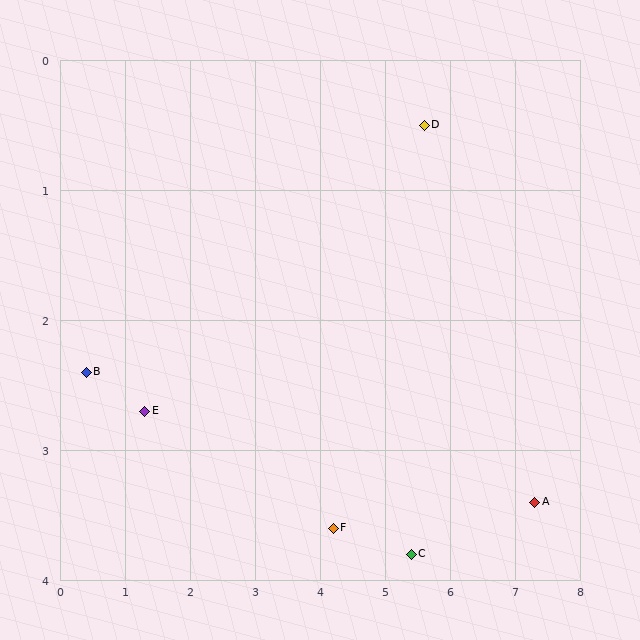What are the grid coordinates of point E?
Point E is at approximately (1.3, 2.7).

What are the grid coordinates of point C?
Point C is at approximately (5.4, 3.8).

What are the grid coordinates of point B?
Point B is at approximately (0.4, 2.4).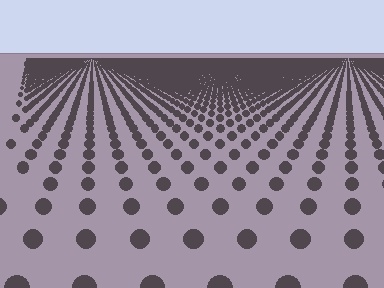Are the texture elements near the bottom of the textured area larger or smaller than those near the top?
Larger. Near the bottom, elements are closer to the viewer and appear at a bigger on-screen size.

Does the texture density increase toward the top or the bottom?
Density increases toward the top.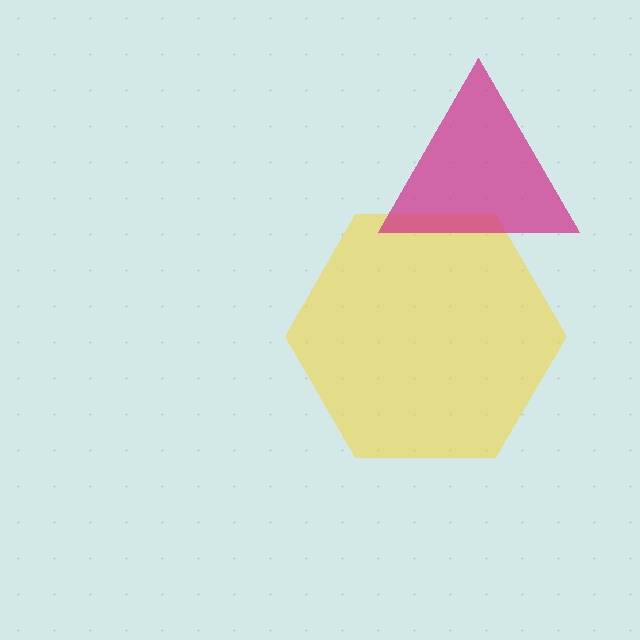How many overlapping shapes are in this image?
There are 2 overlapping shapes in the image.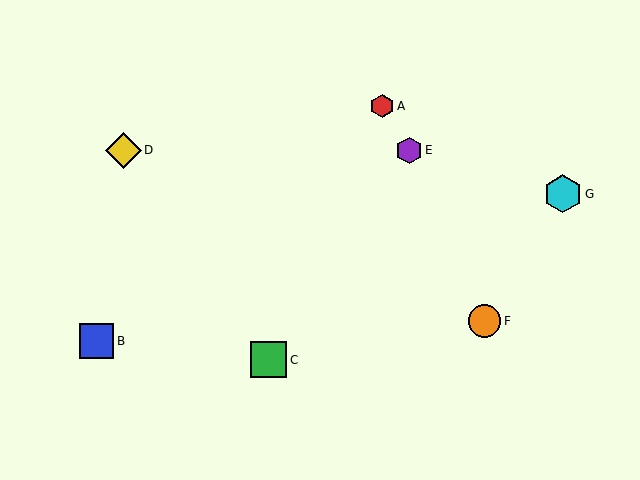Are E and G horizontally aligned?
No, E is at y≈150 and G is at y≈194.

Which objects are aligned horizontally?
Objects D, E are aligned horizontally.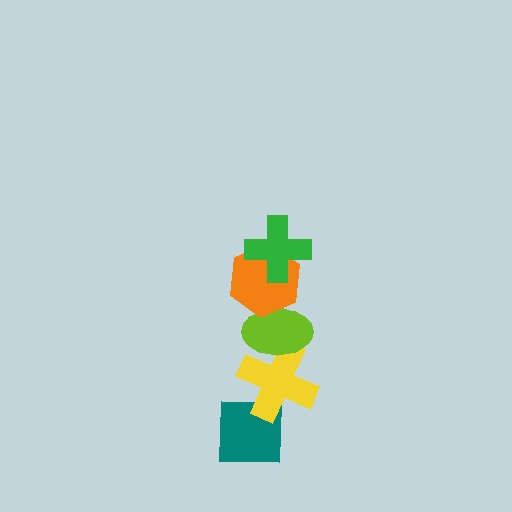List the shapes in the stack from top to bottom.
From top to bottom: the green cross, the orange hexagon, the lime ellipse, the yellow cross, the teal square.